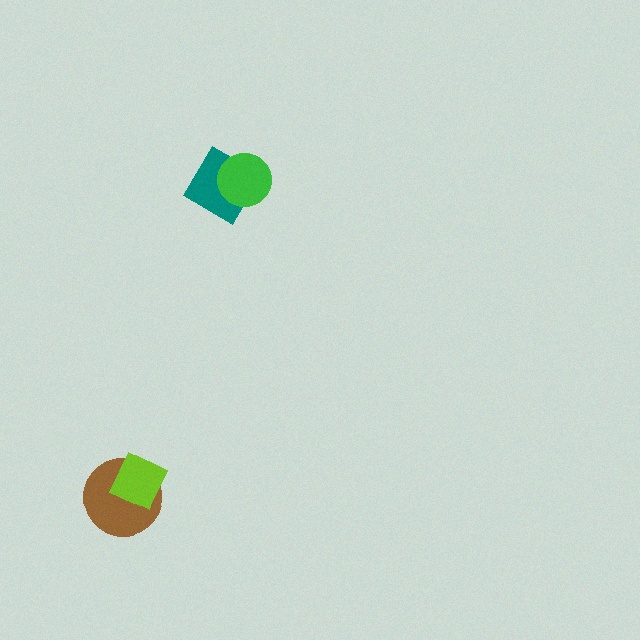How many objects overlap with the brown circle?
1 object overlaps with the brown circle.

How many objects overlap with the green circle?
1 object overlaps with the green circle.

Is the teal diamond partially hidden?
Yes, it is partially covered by another shape.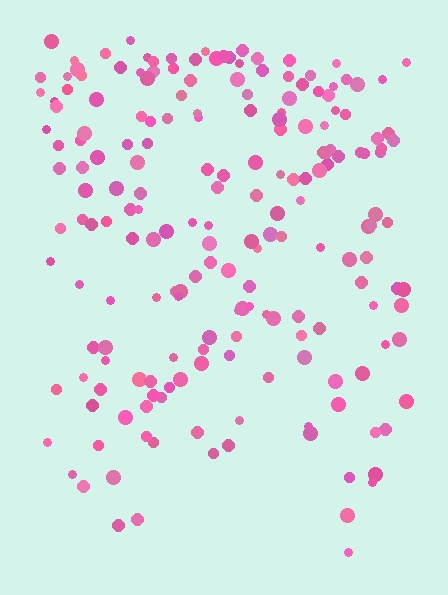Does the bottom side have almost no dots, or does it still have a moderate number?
Still a moderate number, just noticeably fewer than the top.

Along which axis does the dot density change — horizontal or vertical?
Vertical.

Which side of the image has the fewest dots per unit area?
The bottom.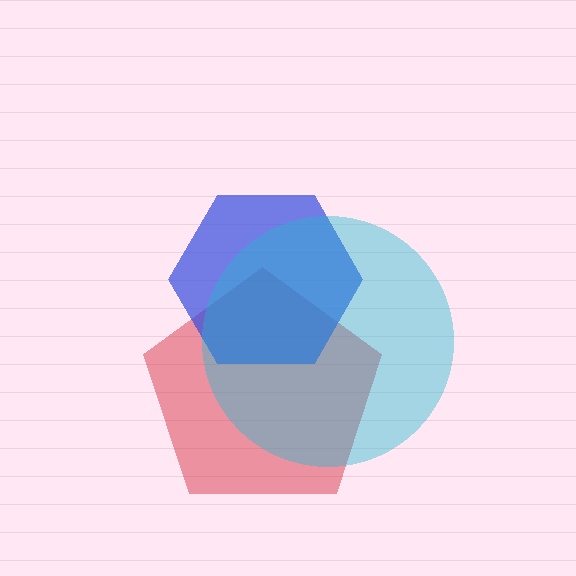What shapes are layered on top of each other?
The layered shapes are: a red pentagon, a blue hexagon, a cyan circle.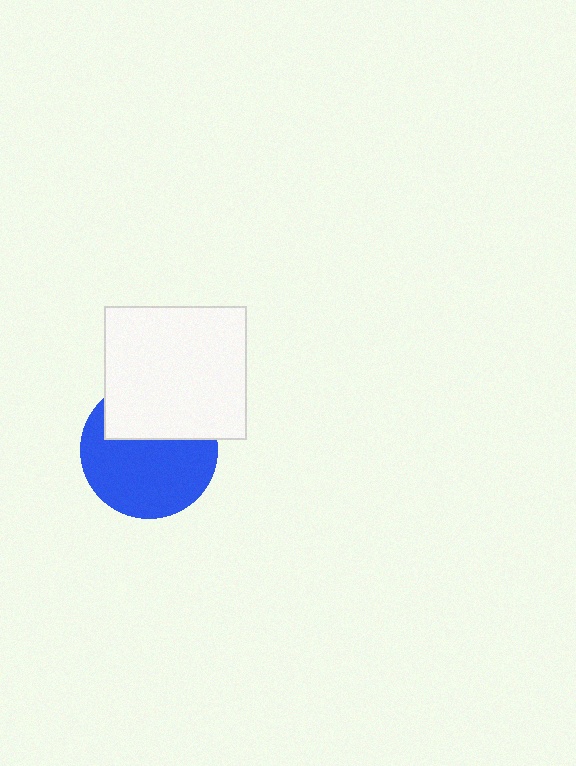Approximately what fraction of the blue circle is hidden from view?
Roughly 36% of the blue circle is hidden behind the white rectangle.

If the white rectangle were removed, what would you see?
You would see the complete blue circle.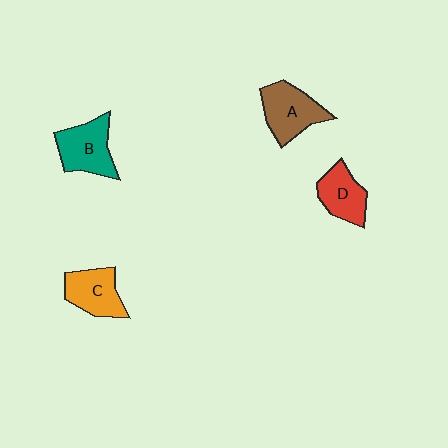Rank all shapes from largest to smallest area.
From largest to smallest: A (brown), B (teal), C (orange), D (red).